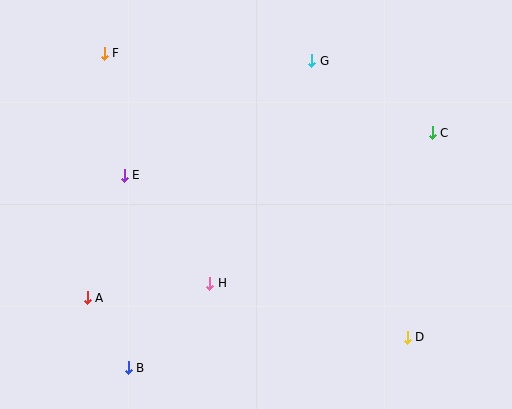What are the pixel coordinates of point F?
Point F is at (104, 53).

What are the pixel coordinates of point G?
Point G is at (312, 61).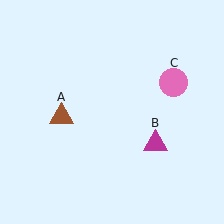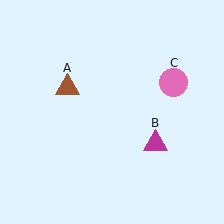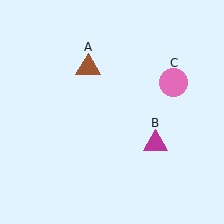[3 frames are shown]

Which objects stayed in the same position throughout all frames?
Magenta triangle (object B) and pink circle (object C) remained stationary.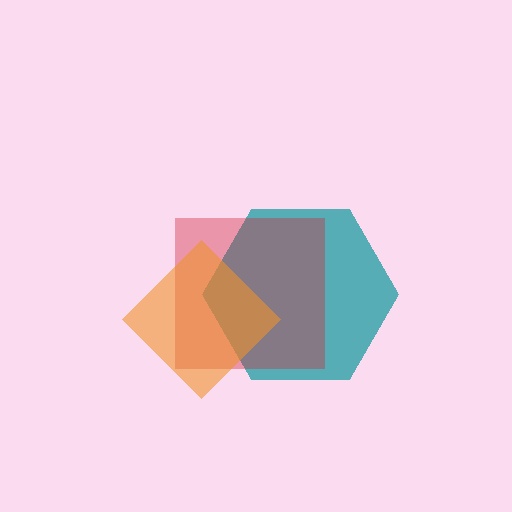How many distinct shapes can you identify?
There are 3 distinct shapes: a teal hexagon, a red square, an orange diamond.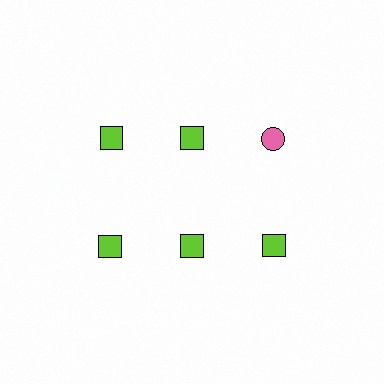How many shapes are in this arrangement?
There are 6 shapes arranged in a grid pattern.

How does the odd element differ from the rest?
It differs in both color (pink instead of lime) and shape (circle instead of square).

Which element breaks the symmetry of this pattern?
The pink circle in the top row, center column breaks the symmetry. All other shapes are lime squares.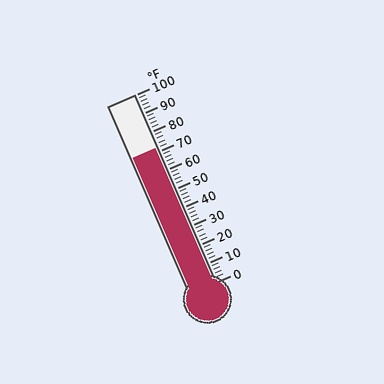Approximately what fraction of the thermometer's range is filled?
The thermometer is filled to approximately 70% of its range.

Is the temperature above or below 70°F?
The temperature is above 70°F.